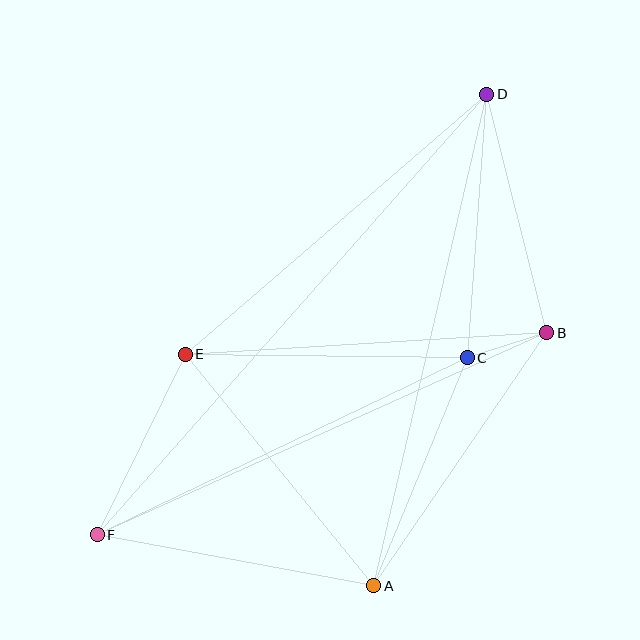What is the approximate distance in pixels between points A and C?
The distance between A and C is approximately 246 pixels.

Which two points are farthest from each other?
Points D and F are farthest from each other.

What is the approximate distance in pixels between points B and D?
The distance between B and D is approximately 246 pixels.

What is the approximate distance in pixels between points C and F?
The distance between C and F is approximately 410 pixels.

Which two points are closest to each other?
Points B and C are closest to each other.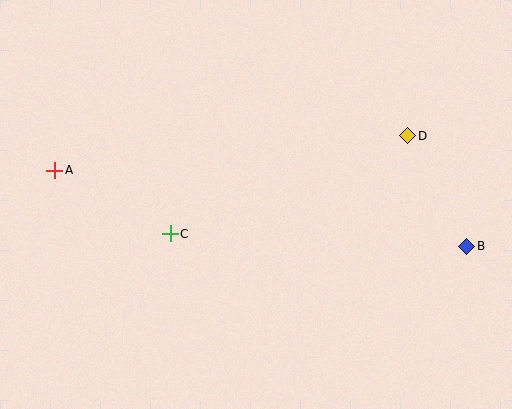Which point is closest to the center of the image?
Point C at (170, 234) is closest to the center.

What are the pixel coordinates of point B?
Point B is at (467, 246).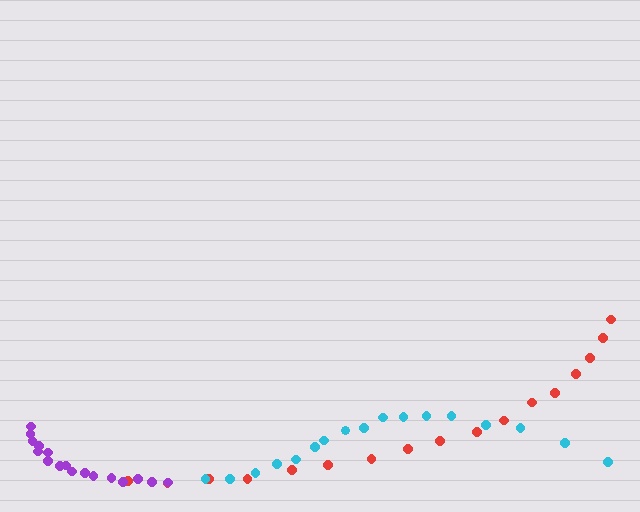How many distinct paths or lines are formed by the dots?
There are 3 distinct paths.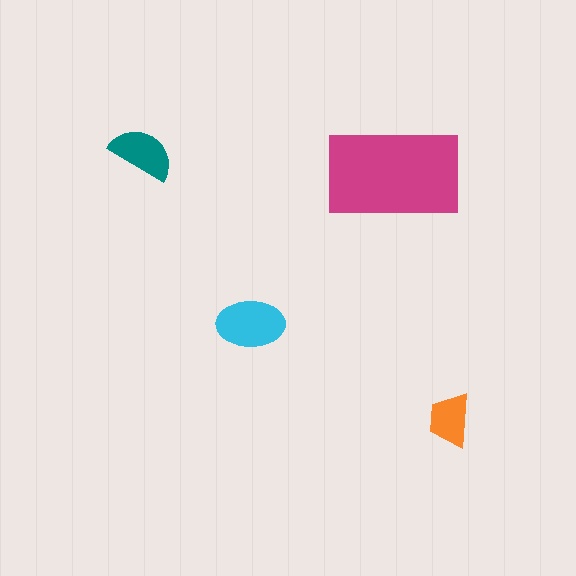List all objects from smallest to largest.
The orange trapezoid, the teal semicircle, the cyan ellipse, the magenta rectangle.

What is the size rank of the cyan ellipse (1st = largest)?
2nd.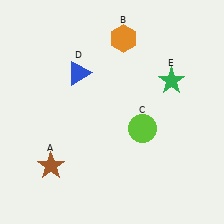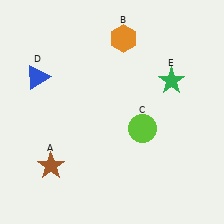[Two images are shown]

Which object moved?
The blue triangle (D) moved left.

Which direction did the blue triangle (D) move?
The blue triangle (D) moved left.